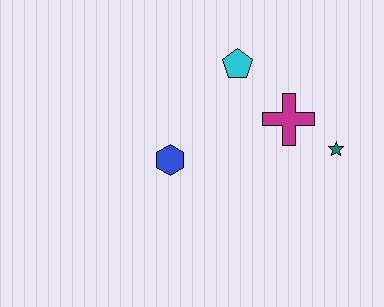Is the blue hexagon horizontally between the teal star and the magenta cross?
No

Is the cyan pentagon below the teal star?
No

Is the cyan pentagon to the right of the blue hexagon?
Yes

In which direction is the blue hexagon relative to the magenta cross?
The blue hexagon is to the left of the magenta cross.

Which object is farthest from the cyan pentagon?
The teal star is farthest from the cyan pentagon.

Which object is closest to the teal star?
The magenta cross is closest to the teal star.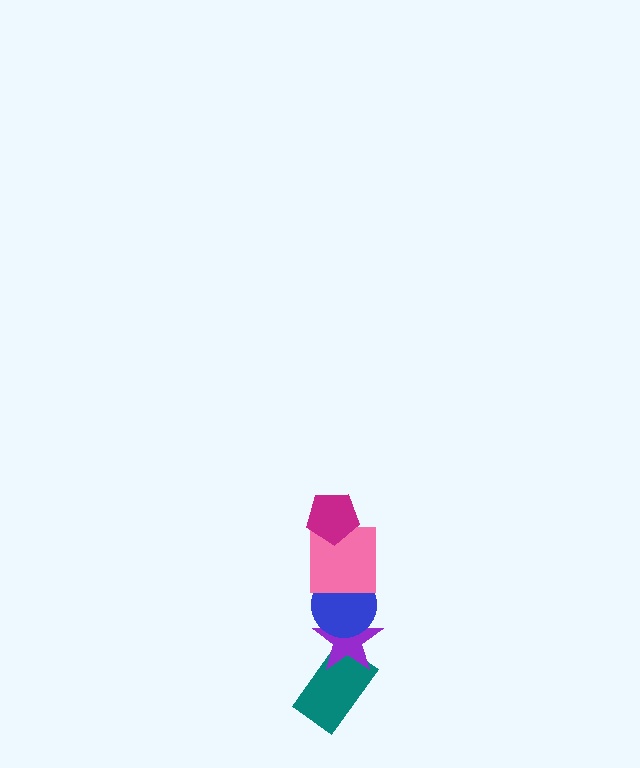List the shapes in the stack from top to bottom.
From top to bottom: the magenta pentagon, the pink square, the blue circle, the purple star, the teal rectangle.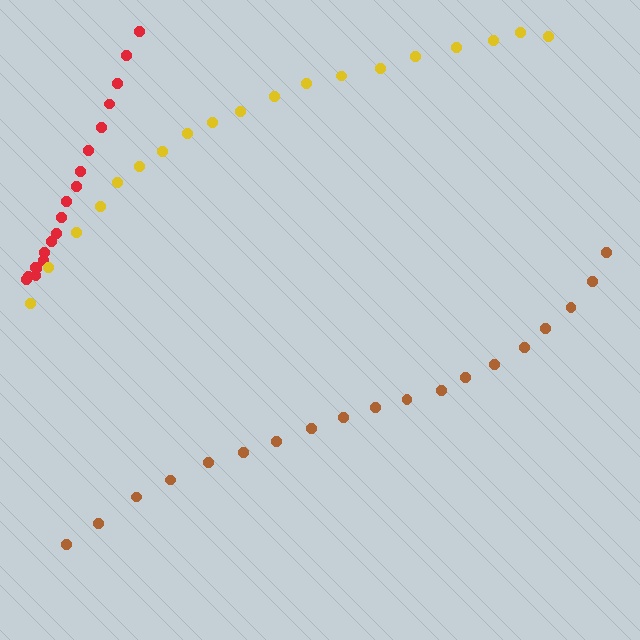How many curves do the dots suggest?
There are 3 distinct paths.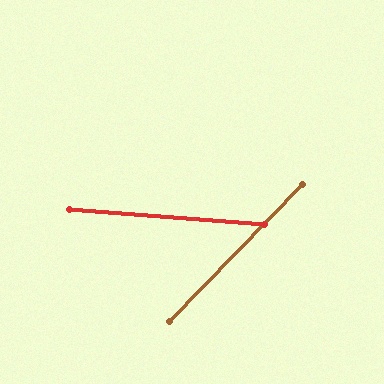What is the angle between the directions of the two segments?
Approximately 50 degrees.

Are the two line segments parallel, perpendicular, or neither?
Neither parallel nor perpendicular — they differ by about 50°.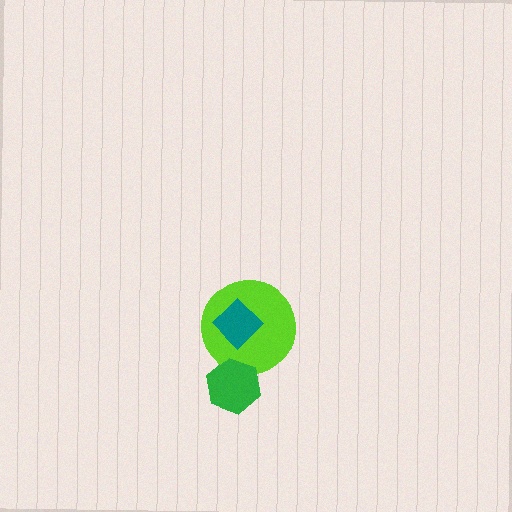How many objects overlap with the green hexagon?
1 object overlaps with the green hexagon.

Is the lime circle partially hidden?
Yes, it is partially covered by another shape.